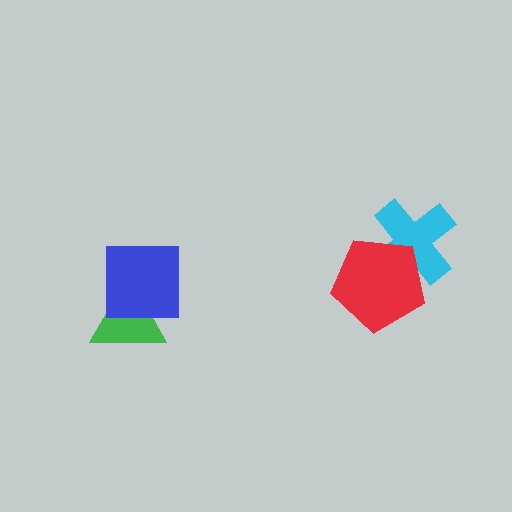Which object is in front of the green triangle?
The blue square is in front of the green triangle.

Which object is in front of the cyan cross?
The red pentagon is in front of the cyan cross.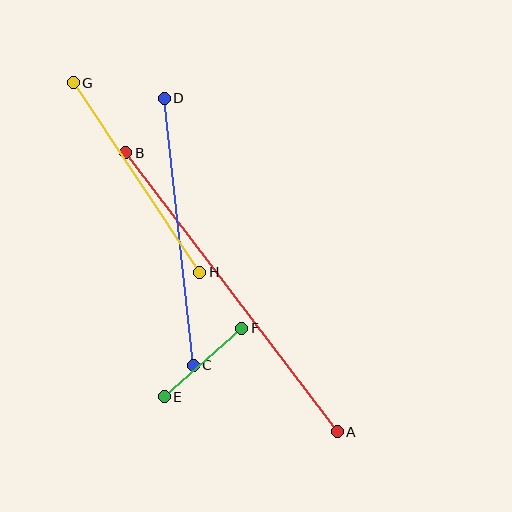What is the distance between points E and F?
The distance is approximately 104 pixels.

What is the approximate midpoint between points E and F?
The midpoint is at approximately (203, 362) pixels.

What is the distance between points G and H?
The distance is approximately 228 pixels.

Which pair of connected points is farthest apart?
Points A and B are farthest apart.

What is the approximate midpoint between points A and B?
The midpoint is at approximately (232, 292) pixels.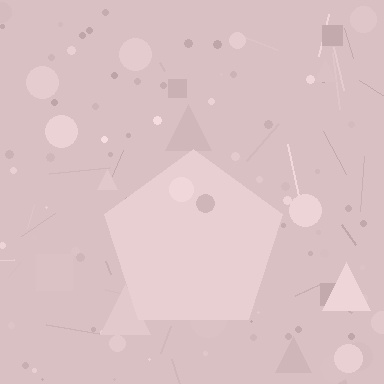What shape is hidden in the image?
A pentagon is hidden in the image.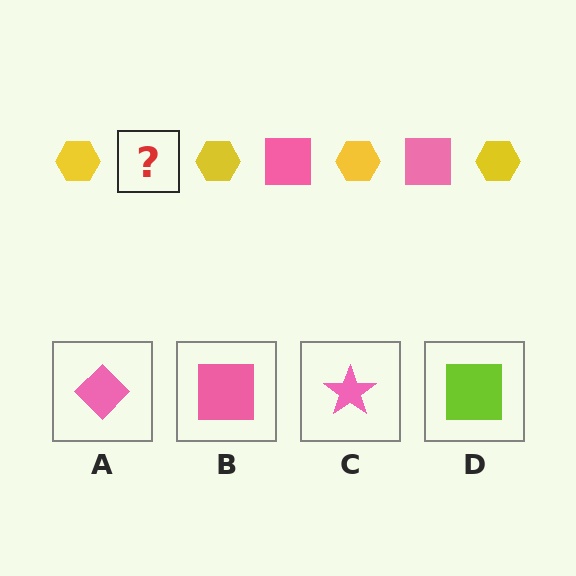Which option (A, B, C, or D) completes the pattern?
B.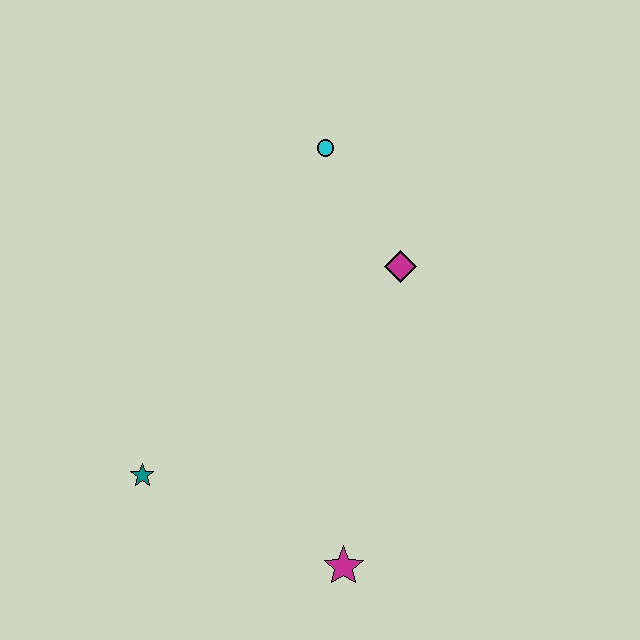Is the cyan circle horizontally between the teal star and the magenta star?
Yes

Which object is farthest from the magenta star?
The cyan circle is farthest from the magenta star.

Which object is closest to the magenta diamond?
The cyan circle is closest to the magenta diamond.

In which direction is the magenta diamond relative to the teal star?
The magenta diamond is to the right of the teal star.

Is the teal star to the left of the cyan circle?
Yes